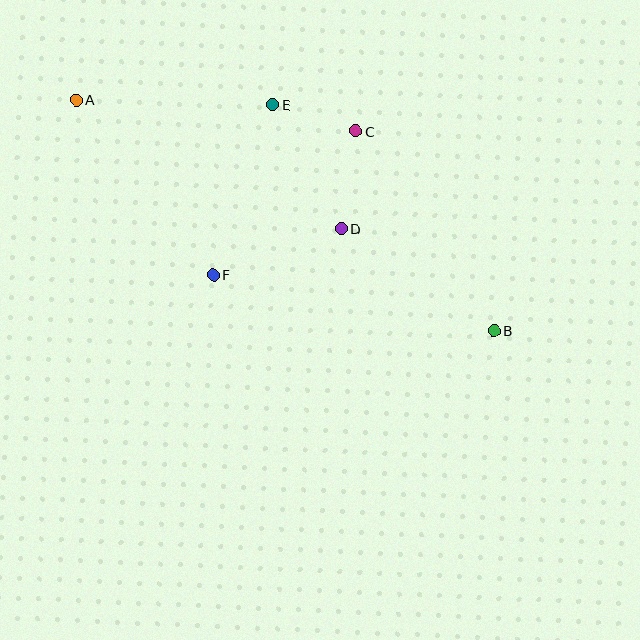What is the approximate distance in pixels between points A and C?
The distance between A and C is approximately 281 pixels.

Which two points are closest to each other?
Points C and E are closest to each other.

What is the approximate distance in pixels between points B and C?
The distance between B and C is approximately 242 pixels.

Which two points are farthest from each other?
Points A and B are farthest from each other.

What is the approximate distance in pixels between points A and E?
The distance between A and E is approximately 196 pixels.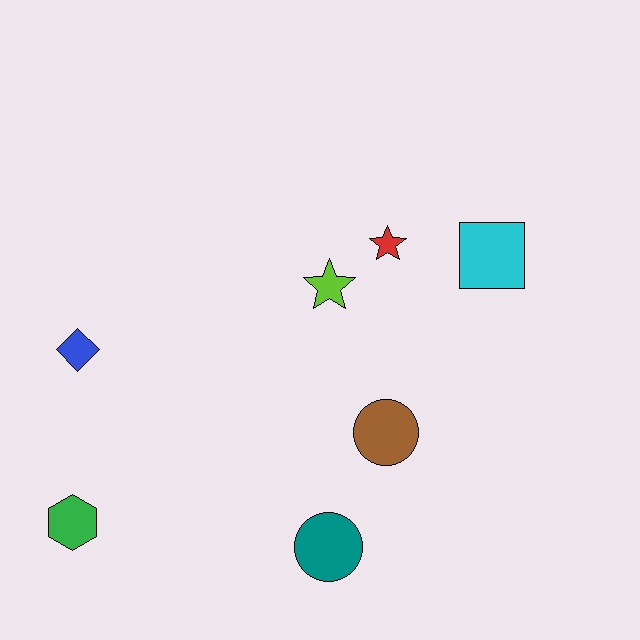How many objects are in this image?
There are 7 objects.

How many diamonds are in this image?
There is 1 diamond.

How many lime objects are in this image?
There is 1 lime object.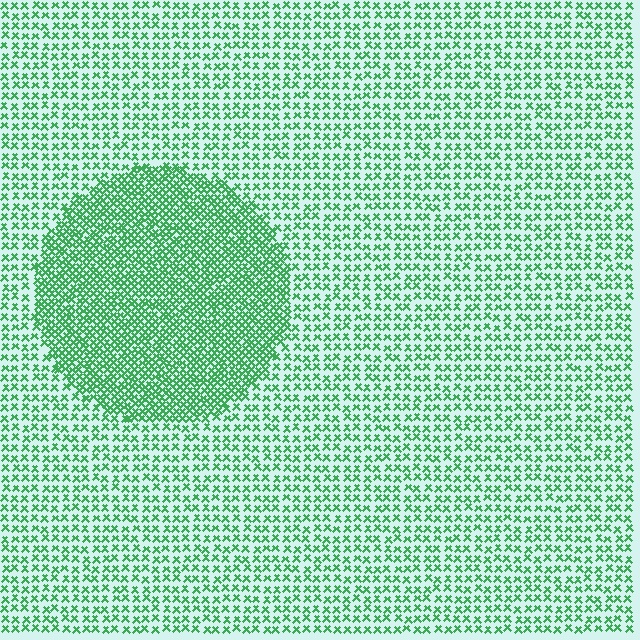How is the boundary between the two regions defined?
The boundary is defined by a change in element density (approximately 2.1x ratio). All elements are the same color, size, and shape.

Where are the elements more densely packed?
The elements are more densely packed inside the circle boundary.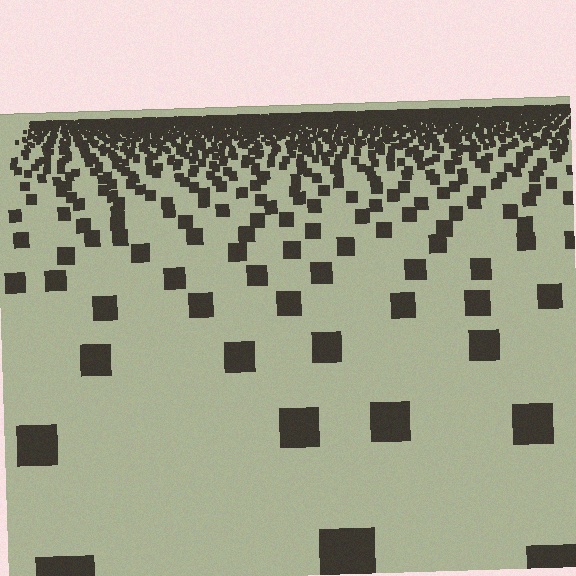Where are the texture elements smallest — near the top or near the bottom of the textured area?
Near the top.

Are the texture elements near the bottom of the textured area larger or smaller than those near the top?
Larger. Near the bottom, elements are closer to the viewer and appear at a bigger on-screen size.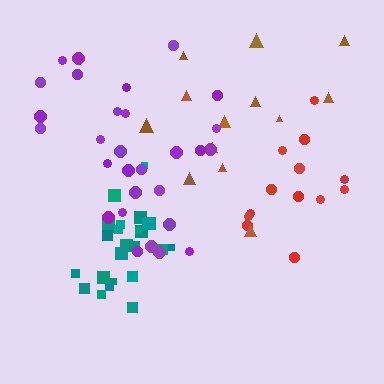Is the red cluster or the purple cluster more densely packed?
Purple.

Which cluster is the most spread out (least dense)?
Brown.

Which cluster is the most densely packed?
Teal.